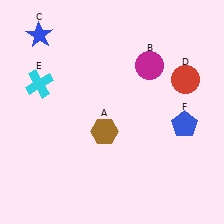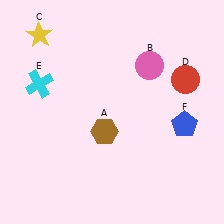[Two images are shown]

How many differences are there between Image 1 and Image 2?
There are 2 differences between the two images.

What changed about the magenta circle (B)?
In Image 1, B is magenta. In Image 2, it changed to pink.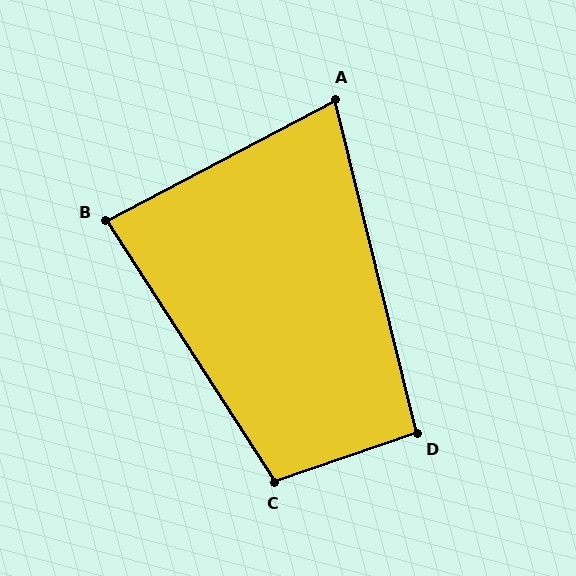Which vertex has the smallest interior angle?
A, at approximately 76 degrees.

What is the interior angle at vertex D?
Approximately 95 degrees (obtuse).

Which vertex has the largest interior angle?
C, at approximately 104 degrees.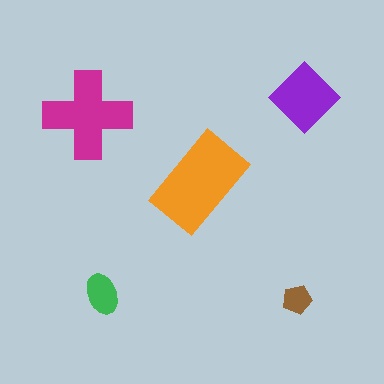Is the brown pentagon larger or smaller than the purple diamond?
Smaller.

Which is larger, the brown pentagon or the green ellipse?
The green ellipse.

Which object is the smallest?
The brown pentagon.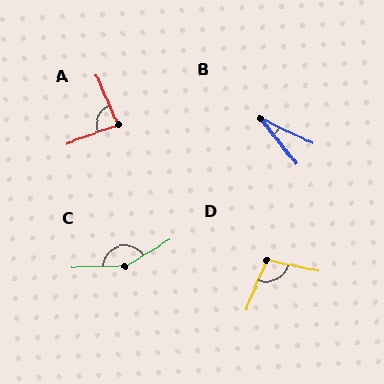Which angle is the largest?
C, at approximately 149 degrees.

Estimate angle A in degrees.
Approximately 86 degrees.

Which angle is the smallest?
B, at approximately 25 degrees.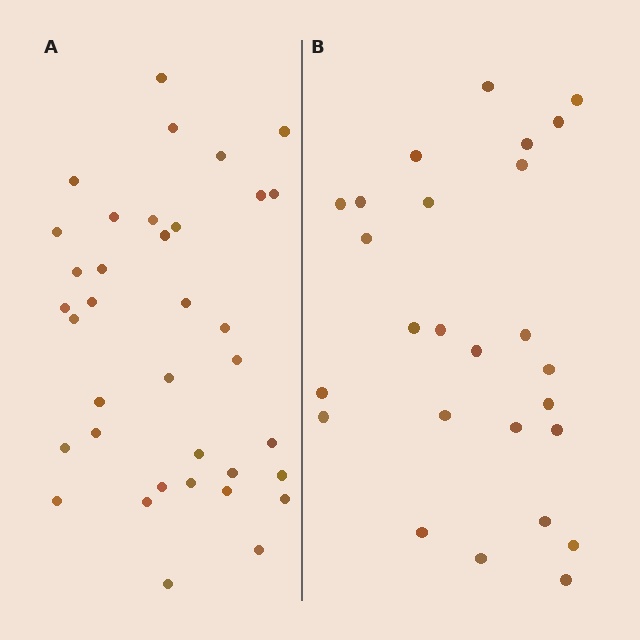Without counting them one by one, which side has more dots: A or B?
Region A (the left region) has more dots.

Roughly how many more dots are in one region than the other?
Region A has roughly 10 or so more dots than region B.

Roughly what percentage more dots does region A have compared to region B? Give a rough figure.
About 40% more.